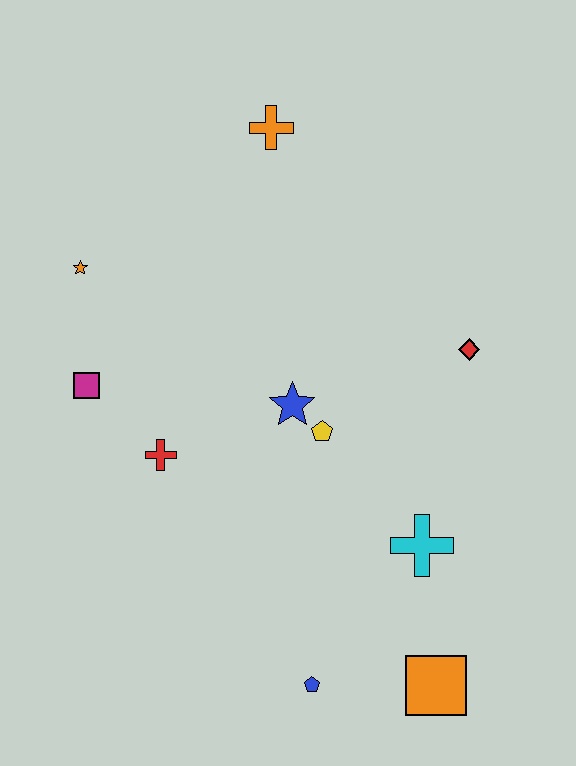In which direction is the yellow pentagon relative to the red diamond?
The yellow pentagon is to the left of the red diamond.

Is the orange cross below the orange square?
No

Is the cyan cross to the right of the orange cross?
Yes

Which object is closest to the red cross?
The magenta square is closest to the red cross.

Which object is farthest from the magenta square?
The orange square is farthest from the magenta square.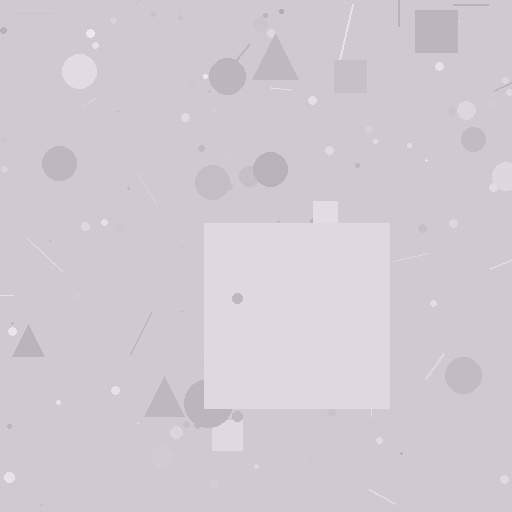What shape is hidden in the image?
A square is hidden in the image.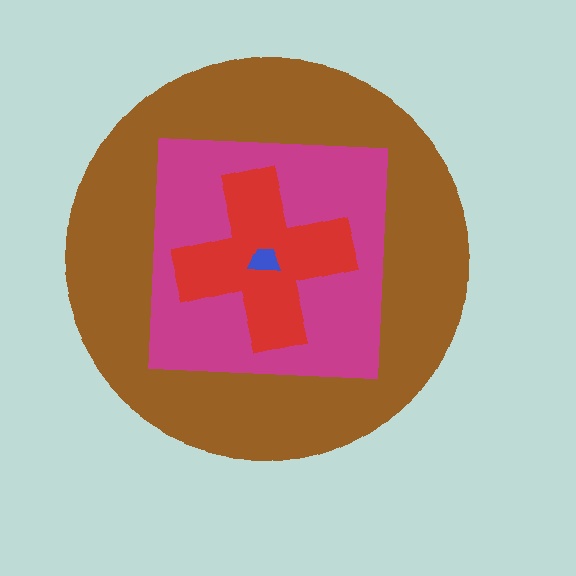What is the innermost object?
The blue trapezoid.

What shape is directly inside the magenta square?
The red cross.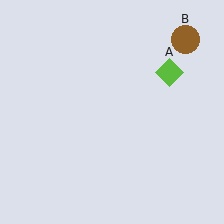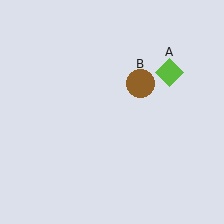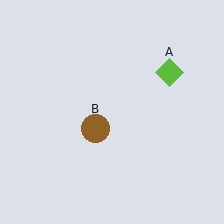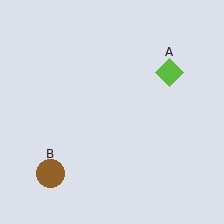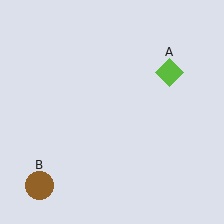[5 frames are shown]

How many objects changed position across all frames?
1 object changed position: brown circle (object B).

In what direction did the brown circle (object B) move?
The brown circle (object B) moved down and to the left.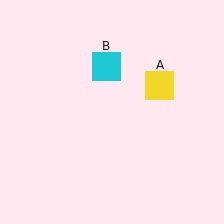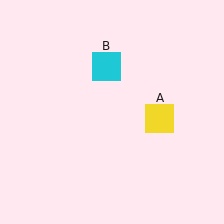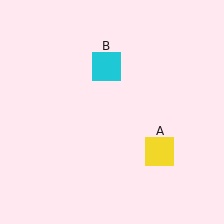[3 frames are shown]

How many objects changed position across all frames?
1 object changed position: yellow square (object A).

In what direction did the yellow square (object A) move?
The yellow square (object A) moved down.